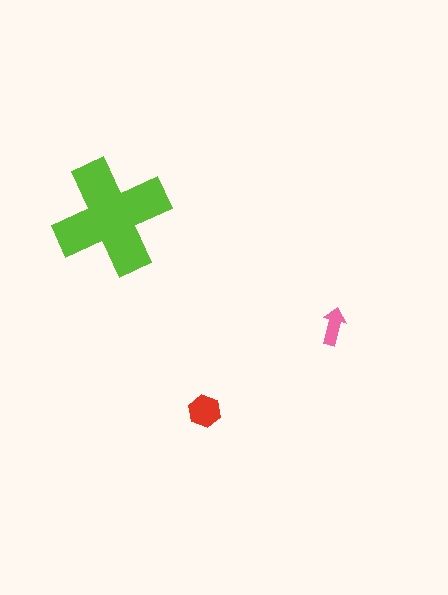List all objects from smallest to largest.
The pink arrow, the red hexagon, the lime cross.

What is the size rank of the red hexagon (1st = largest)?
2nd.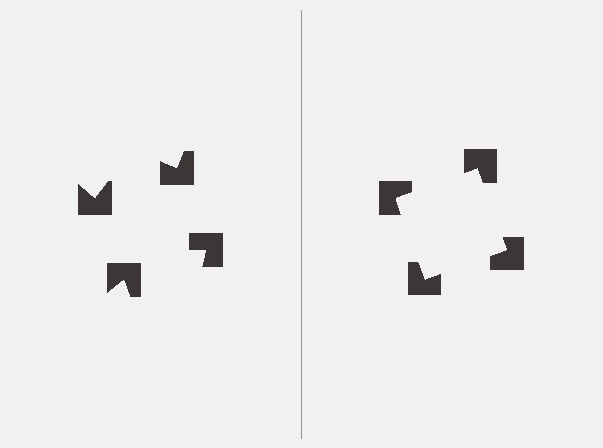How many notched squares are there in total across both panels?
8 — 4 on each side.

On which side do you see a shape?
An illusory square appears on the right side. On the left side the wedge cuts are rotated, so no coherent shape forms.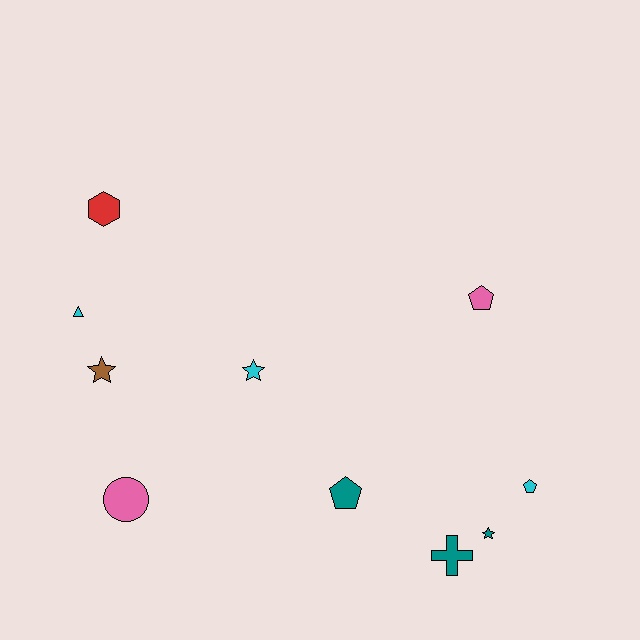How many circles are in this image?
There is 1 circle.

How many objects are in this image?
There are 10 objects.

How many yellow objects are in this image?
There are no yellow objects.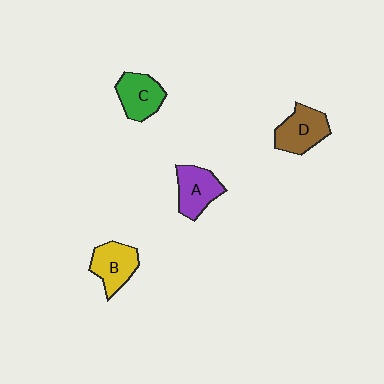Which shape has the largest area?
Shape D (brown).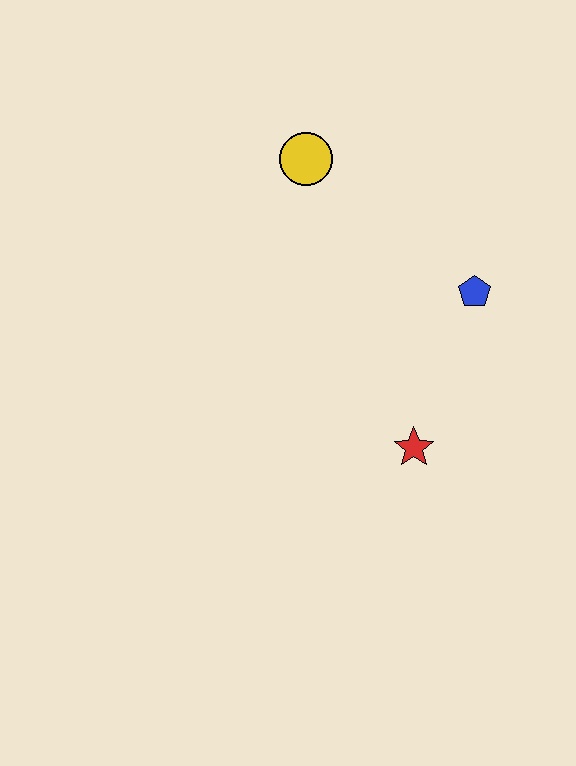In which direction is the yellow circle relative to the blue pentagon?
The yellow circle is to the left of the blue pentagon.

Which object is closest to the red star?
The blue pentagon is closest to the red star.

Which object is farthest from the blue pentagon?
The yellow circle is farthest from the blue pentagon.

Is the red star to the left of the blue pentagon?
Yes